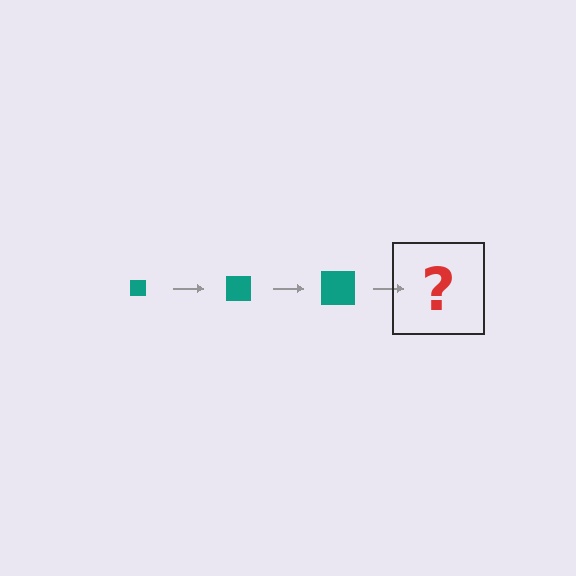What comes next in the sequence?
The next element should be a teal square, larger than the previous one.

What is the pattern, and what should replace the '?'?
The pattern is that the square gets progressively larger each step. The '?' should be a teal square, larger than the previous one.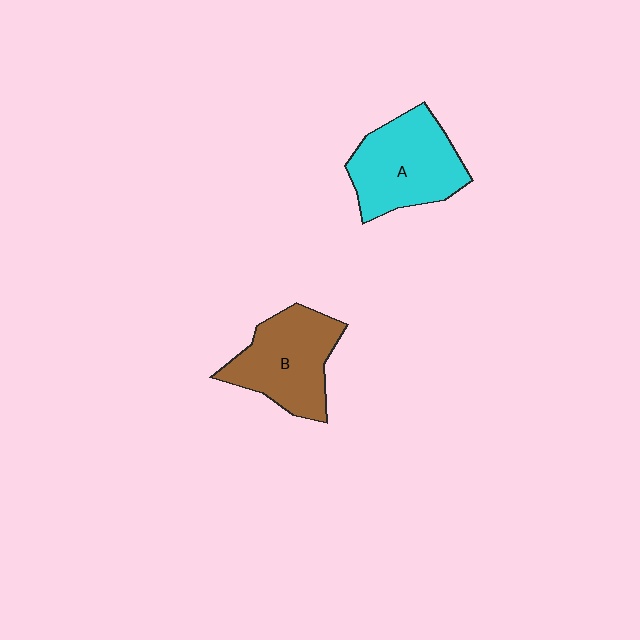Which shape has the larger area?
Shape A (cyan).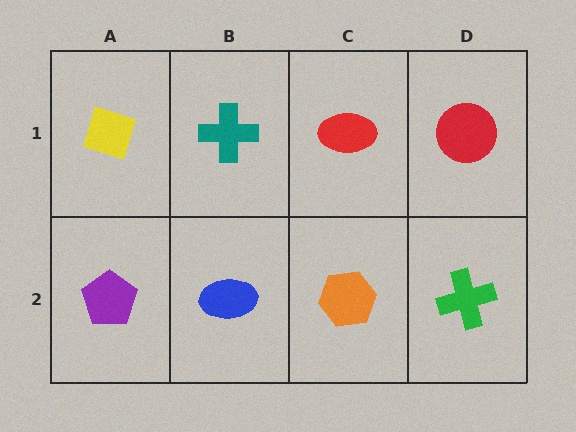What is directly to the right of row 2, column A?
A blue ellipse.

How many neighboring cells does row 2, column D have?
2.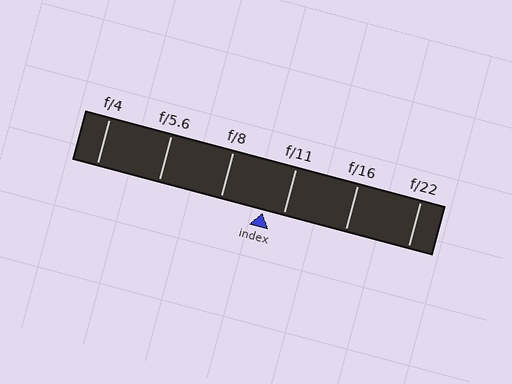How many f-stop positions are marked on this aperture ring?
There are 6 f-stop positions marked.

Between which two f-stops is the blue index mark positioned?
The index mark is between f/8 and f/11.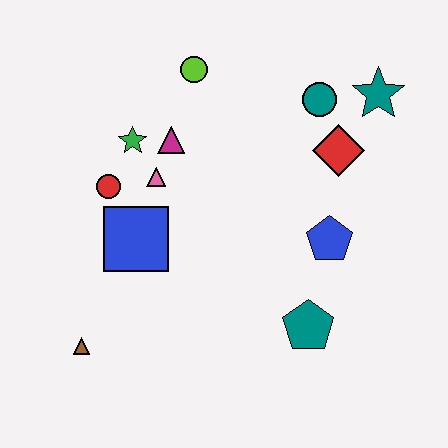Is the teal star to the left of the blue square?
No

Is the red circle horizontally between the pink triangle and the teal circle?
No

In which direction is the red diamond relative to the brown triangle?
The red diamond is to the right of the brown triangle.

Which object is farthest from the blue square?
The teal star is farthest from the blue square.